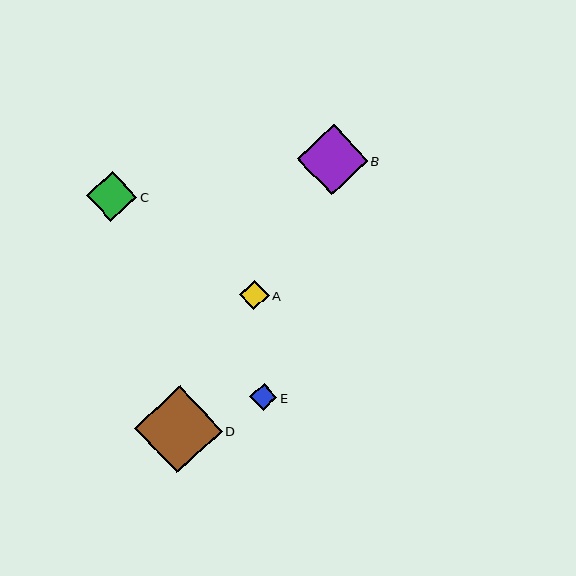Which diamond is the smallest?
Diamond E is the smallest with a size of approximately 27 pixels.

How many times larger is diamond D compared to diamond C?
Diamond D is approximately 1.7 times the size of diamond C.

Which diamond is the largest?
Diamond D is the largest with a size of approximately 87 pixels.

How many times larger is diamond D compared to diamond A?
Diamond D is approximately 3.0 times the size of diamond A.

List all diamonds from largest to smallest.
From largest to smallest: D, B, C, A, E.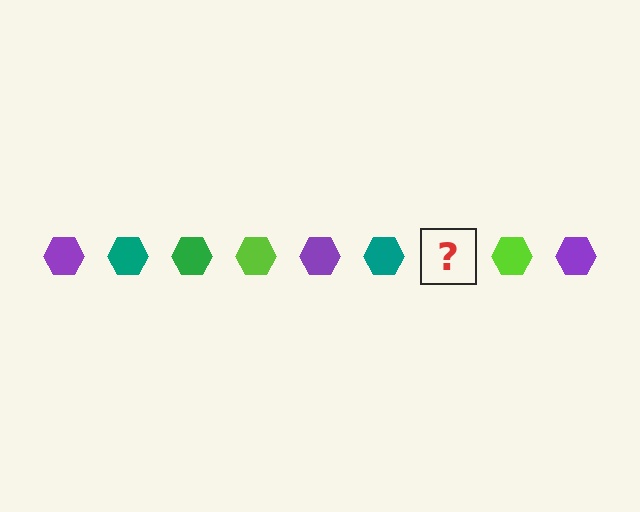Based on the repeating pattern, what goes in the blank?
The blank should be a green hexagon.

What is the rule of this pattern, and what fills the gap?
The rule is that the pattern cycles through purple, teal, green, lime hexagons. The gap should be filled with a green hexagon.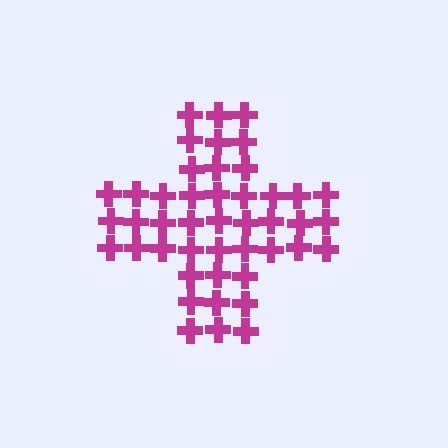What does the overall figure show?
The overall figure shows a cross.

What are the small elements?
The small elements are crosses.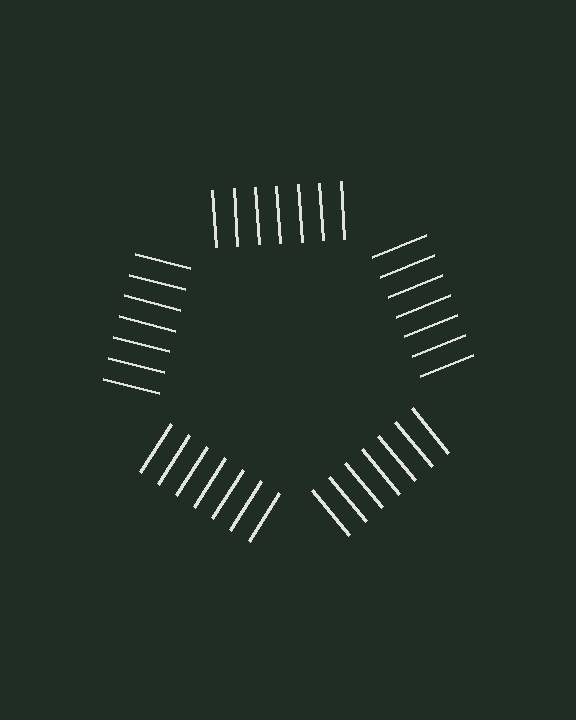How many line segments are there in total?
35 — 7 along each of the 5 edges.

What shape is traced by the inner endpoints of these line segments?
An illusory pentagon — the line segments terminate on its edges but no continuous stroke is drawn.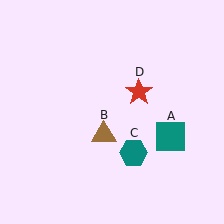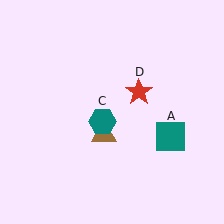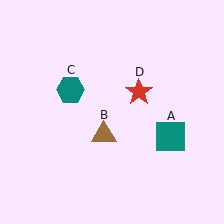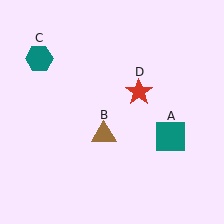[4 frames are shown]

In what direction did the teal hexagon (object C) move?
The teal hexagon (object C) moved up and to the left.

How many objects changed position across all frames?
1 object changed position: teal hexagon (object C).